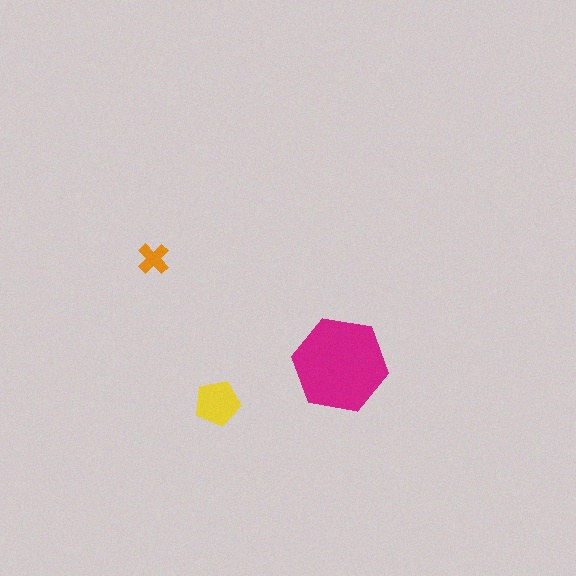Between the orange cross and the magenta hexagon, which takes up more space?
The magenta hexagon.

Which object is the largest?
The magenta hexagon.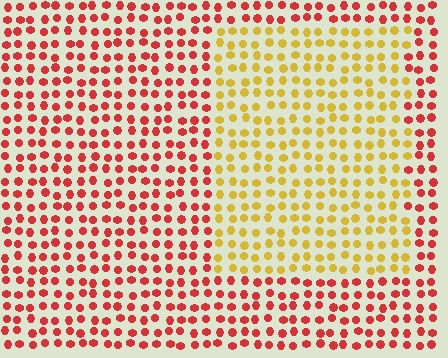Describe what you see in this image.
The image is filled with small red elements in a uniform arrangement. A rectangle-shaped region is visible where the elements are tinted to a slightly different hue, forming a subtle color boundary.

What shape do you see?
I see a rectangle.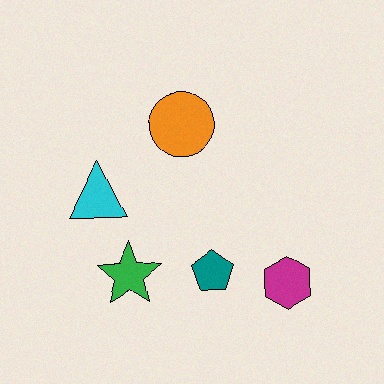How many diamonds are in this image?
There are no diamonds.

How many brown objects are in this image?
There are no brown objects.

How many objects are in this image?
There are 5 objects.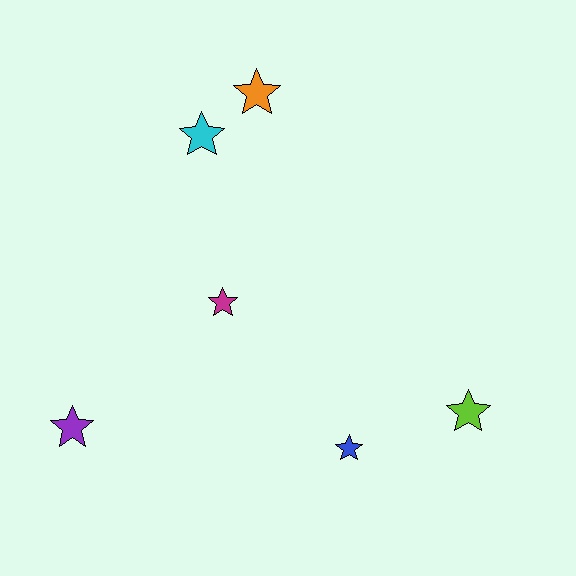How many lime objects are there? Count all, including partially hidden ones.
There is 1 lime object.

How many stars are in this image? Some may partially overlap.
There are 6 stars.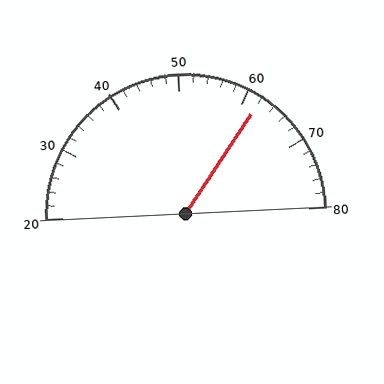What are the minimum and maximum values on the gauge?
The gauge ranges from 20 to 80.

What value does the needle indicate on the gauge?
The needle indicates approximately 62.